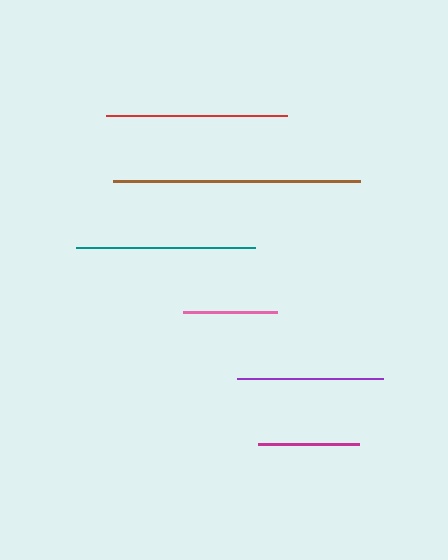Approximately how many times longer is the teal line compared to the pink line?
The teal line is approximately 1.9 times the length of the pink line.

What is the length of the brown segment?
The brown segment is approximately 247 pixels long.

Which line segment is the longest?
The brown line is the longest at approximately 247 pixels.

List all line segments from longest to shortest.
From longest to shortest: brown, red, teal, purple, magenta, pink.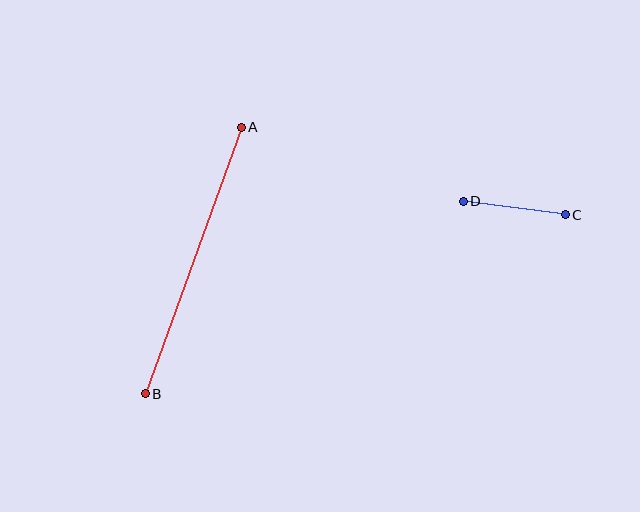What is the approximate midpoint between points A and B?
The midpoint is at approximately (193, 261) pixels.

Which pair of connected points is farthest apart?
Points A and B are farthest apart.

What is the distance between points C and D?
The distance is approximately 103 pixels.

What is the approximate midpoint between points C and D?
The midpoint is at approximately (514, 208) pixels.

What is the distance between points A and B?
The distance is approximately 283 pixels.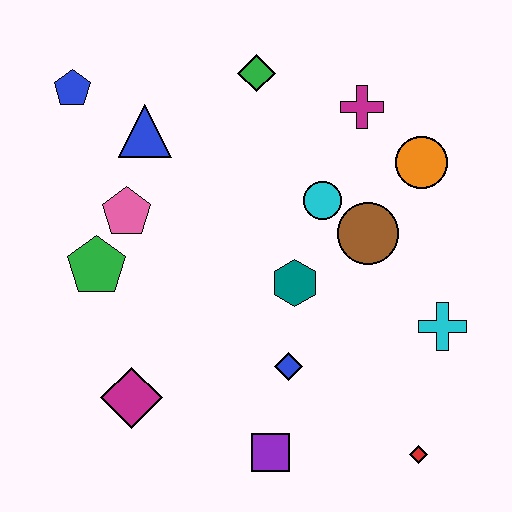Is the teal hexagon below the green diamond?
Yes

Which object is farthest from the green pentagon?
The red diamond is farthest from the green pentagon.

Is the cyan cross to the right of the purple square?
Yes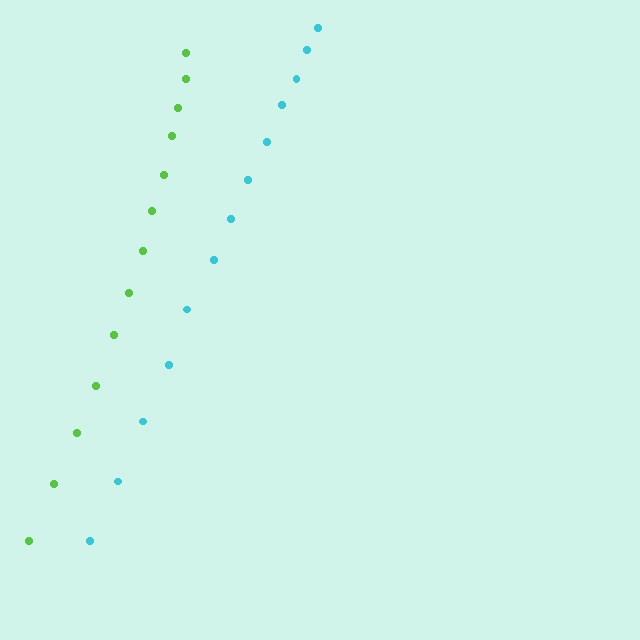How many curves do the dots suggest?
There are 2 distinct paths.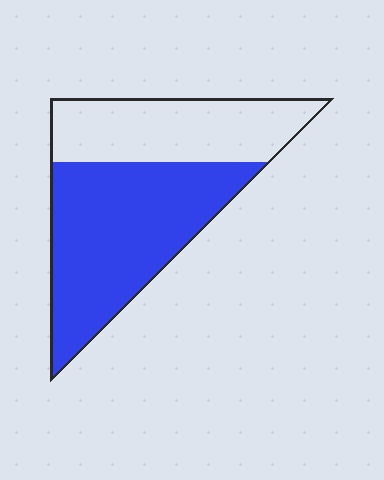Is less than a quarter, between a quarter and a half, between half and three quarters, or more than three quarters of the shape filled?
Between half and three quarters.